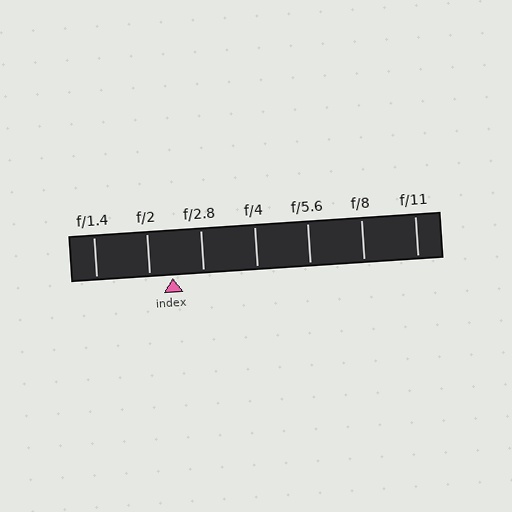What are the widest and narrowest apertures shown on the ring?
The widest aperture shown is f/1.4 and the narrowest is f/11.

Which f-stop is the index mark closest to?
The index mark is closest to f/2.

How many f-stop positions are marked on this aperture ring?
There are 7 f-stop positions marked.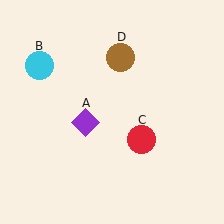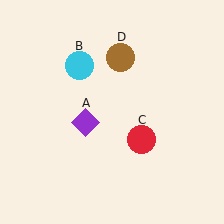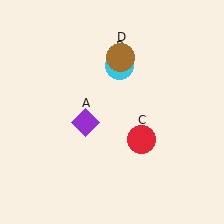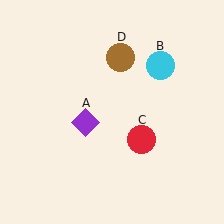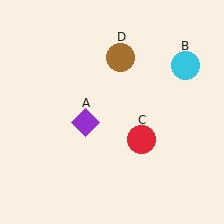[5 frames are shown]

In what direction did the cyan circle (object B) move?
The cyan circle (object B) moved right.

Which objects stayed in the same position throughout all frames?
Purple diamond (object A) and red circle (object C) and brown circle (object D) remained stationary.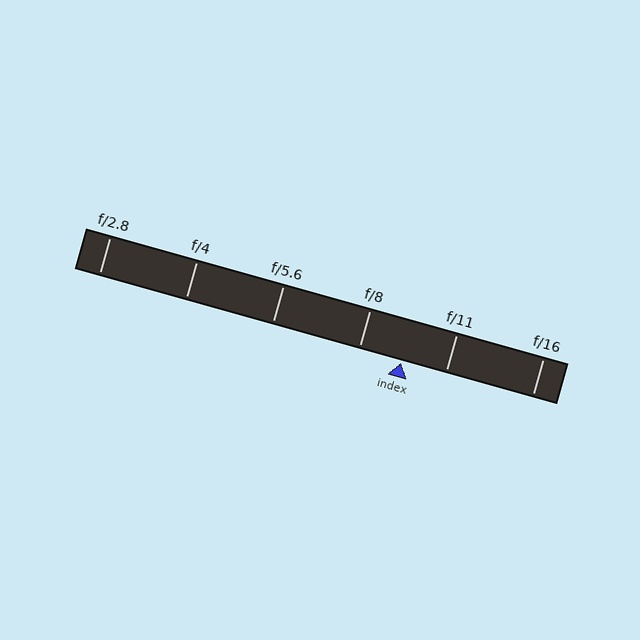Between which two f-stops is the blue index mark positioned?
The index mark is between f/8 and f/11.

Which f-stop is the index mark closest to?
The index mark is closest to f/8.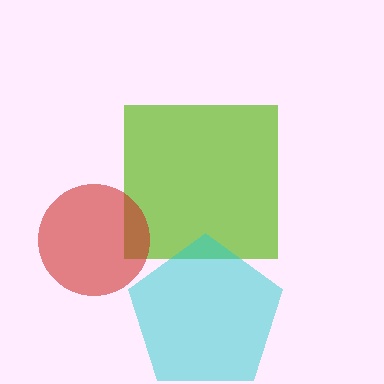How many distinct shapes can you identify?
There are 3 distinct shapes: a lime square, a red circle, a cyan pentagon.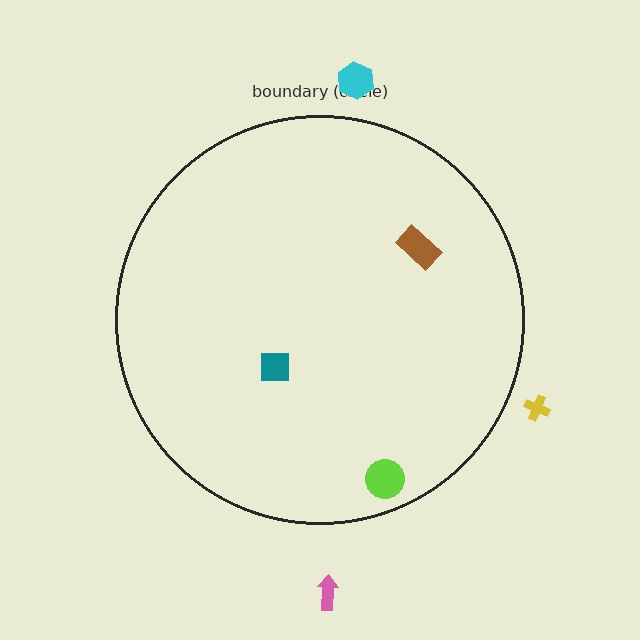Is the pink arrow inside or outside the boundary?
Outside.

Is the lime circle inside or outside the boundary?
Inside.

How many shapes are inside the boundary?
3 inside, 3 outside.